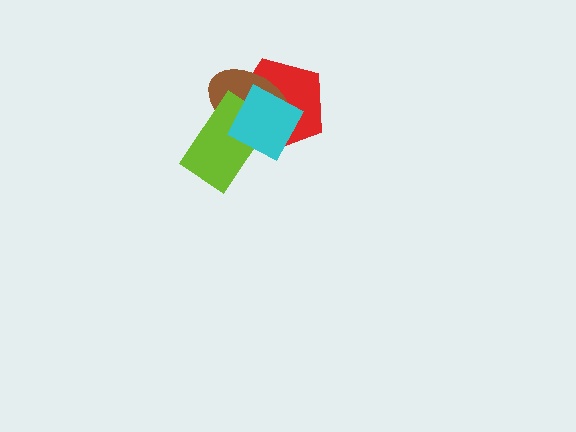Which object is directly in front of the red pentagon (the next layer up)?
The brown ellipse is directly in front of the red pentagon.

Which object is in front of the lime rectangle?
The cyan diamond is in front of the lime rectangle.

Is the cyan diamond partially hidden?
No, no other shape covers it.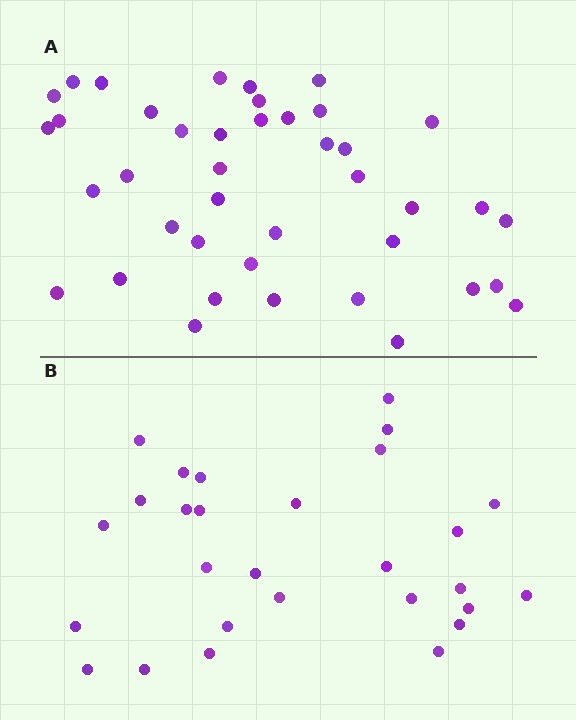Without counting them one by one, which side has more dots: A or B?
Region A (the top region) has more dots.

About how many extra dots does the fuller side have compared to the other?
Region A has approximately 15 more dots than region B.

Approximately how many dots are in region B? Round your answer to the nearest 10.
About 30 dots. (The exact count is 28, which rounds to 30.)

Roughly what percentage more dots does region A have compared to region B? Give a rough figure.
About 45% more.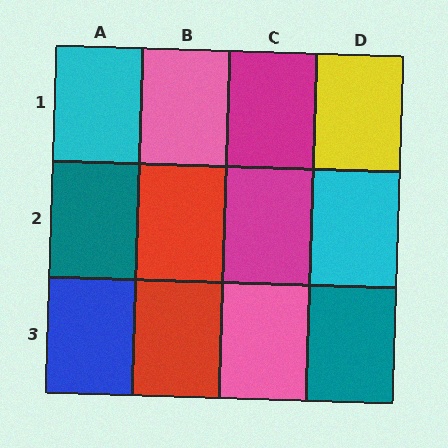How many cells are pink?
2 cells are pink.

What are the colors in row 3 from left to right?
Blue, red, pink, teal.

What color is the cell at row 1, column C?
Magenta.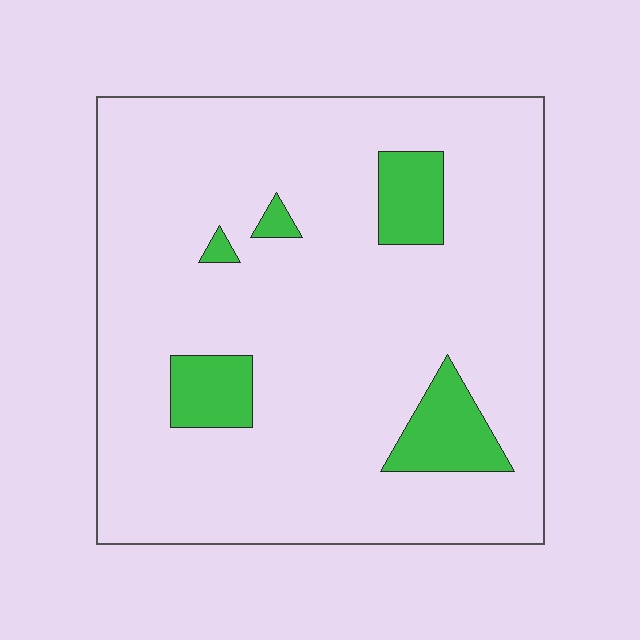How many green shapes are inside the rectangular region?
5.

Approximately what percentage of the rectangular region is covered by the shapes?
Approximately 10%.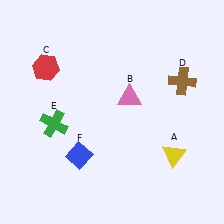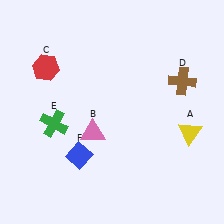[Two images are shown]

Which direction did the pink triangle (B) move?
The pink triangle (B) moved left.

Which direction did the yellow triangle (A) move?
The yellow triangle (A) moved up.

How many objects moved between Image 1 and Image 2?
2 objects moved between the two images.